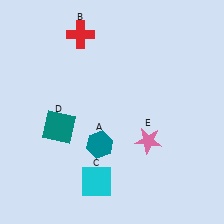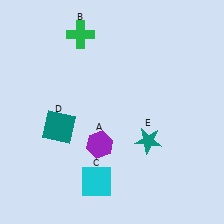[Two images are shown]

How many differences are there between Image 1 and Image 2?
There are 3 differences between the two images.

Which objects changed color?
A changed from teal to purple. B changed from red to green. E changed from pink to teal.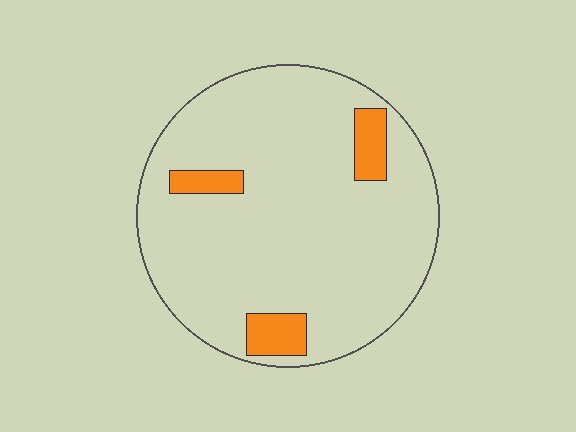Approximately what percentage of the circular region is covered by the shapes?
Approximately 10%.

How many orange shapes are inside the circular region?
3.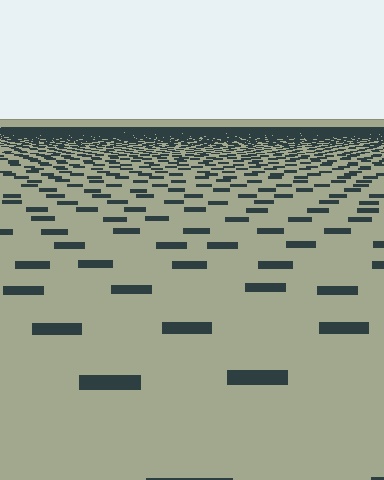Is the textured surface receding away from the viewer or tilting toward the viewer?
The surface is receding away from the viewer. Texture elements get smaller and denser toward the top.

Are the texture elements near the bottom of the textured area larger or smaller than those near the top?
Larger. Near the bottom, elements are closer to the viewer and appear at a bigger on-screen size.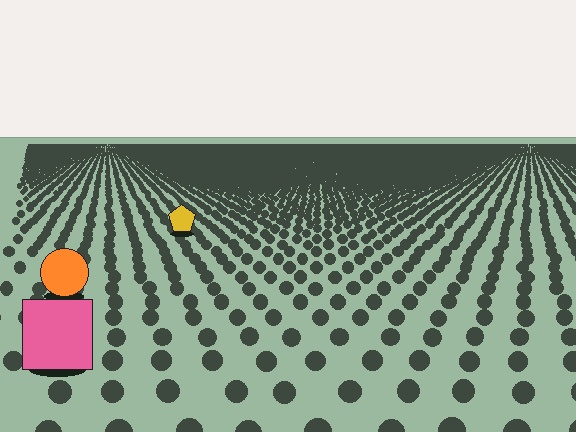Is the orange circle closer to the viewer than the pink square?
No. The pink square is closer — you can tell from the texture gradient: the ground texture is coarser near it.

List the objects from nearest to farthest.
From nearest to farthest: the pink square, the orange circle, the yellow pentagon.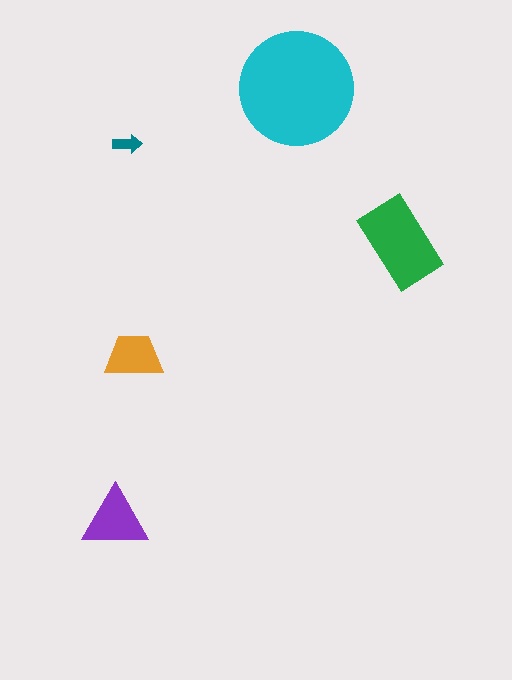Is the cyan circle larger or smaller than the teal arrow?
Larger.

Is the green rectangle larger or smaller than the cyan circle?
Smaller.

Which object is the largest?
The cyan circle.